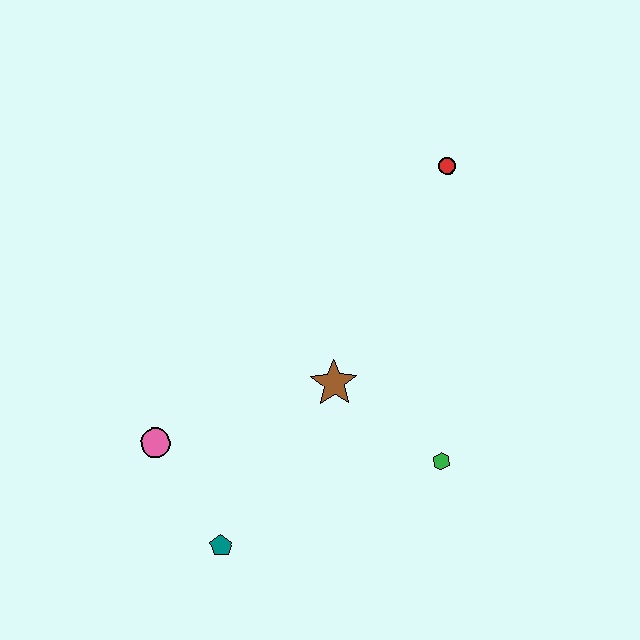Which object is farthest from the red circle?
The teal pentagon is farthest from the red circle.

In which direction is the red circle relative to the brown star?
The red circle is above the brown star.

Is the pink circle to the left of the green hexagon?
Yes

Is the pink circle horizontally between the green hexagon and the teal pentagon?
No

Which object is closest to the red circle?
The brown star is closest to the red circle.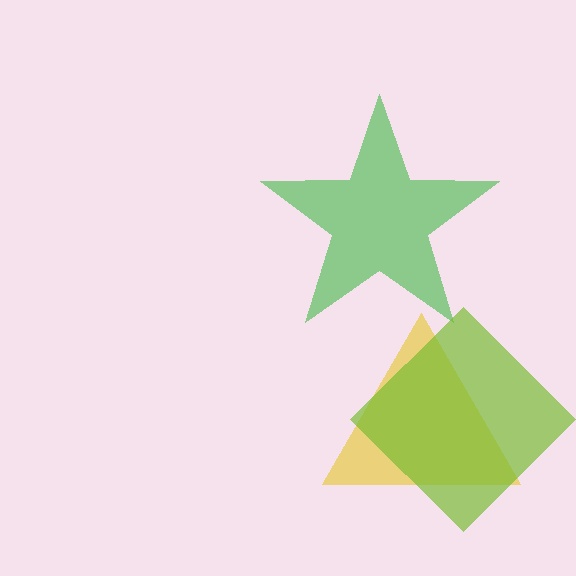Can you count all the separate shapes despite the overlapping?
Yes, there are 3 separate shapes.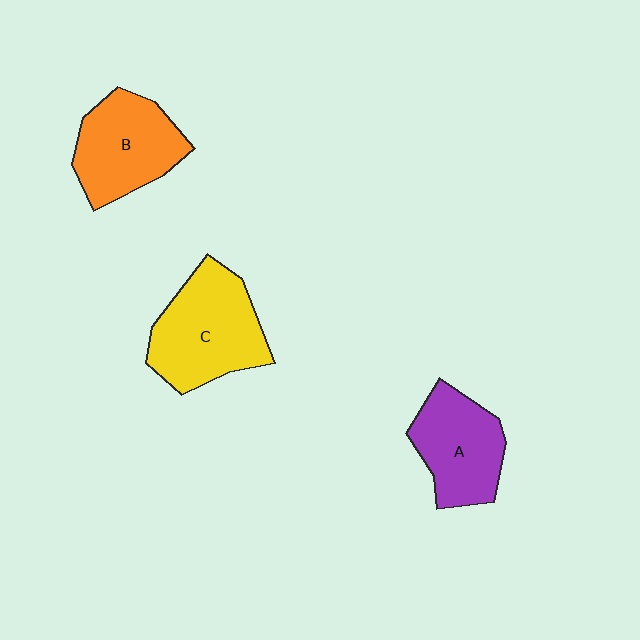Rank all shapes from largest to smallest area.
From largest to smallest: C (yellow), B (orange), A (purple).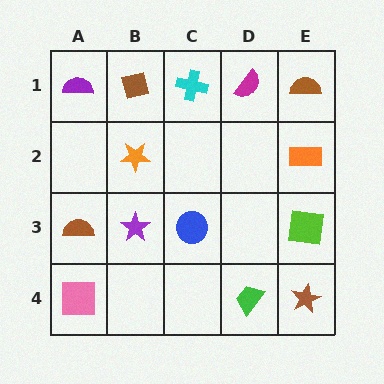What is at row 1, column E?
A brown semicircle.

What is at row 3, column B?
A purple star.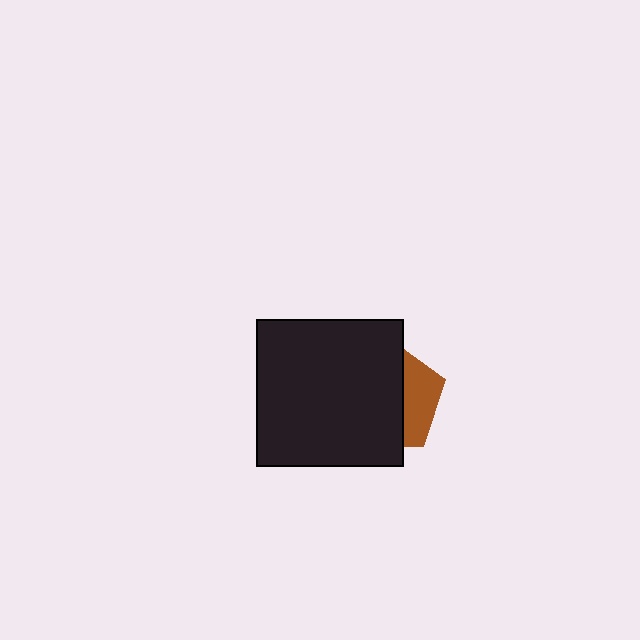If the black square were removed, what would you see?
You would see the complete brown pentagon.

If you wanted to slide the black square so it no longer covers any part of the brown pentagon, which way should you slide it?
Slide it left — that is the most direct way to separate the two shapes.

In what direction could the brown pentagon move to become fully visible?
The brown pentagon could move right. That would shift it out from behind the black square entirely.